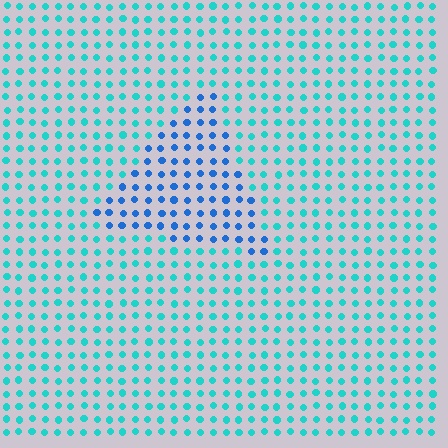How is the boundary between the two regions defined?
The boundary is defined purely by a slight shift in hue (about 38 degrees). Spacing, size, and orientation are identical on both sides.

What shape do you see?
I see a triangle.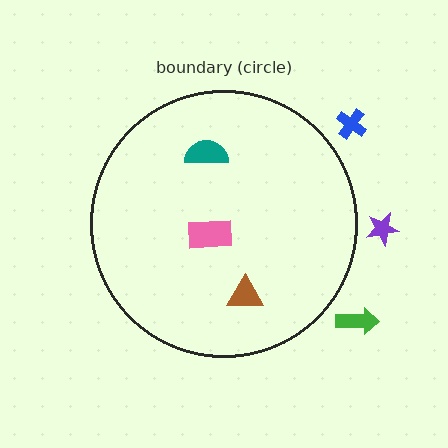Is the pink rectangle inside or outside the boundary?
Inside.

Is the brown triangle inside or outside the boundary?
Inside.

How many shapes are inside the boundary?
3 inside, 3 outside.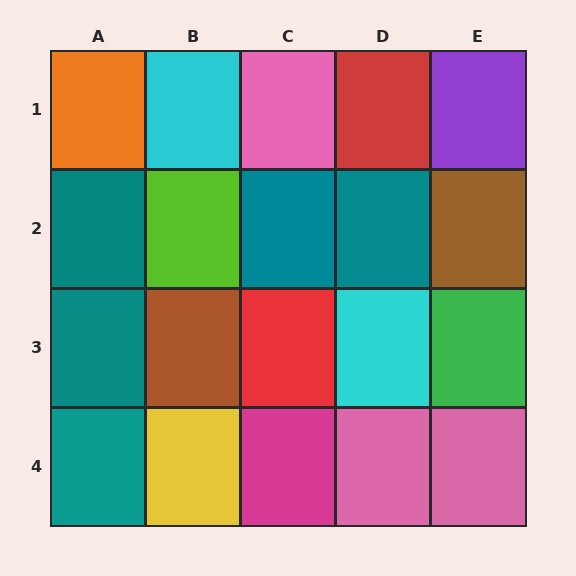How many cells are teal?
5 cells are teal.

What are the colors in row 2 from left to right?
Teal, lime, teal, teal, brown.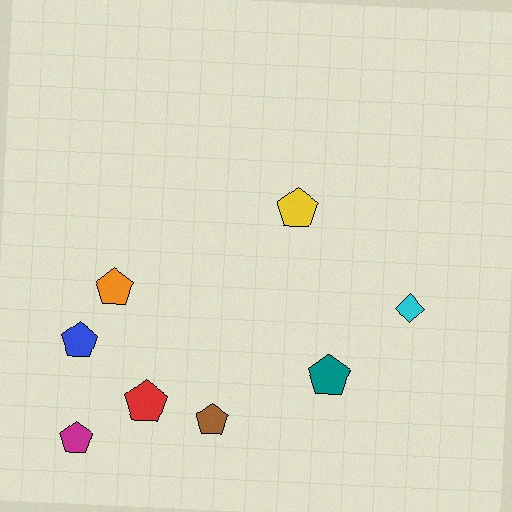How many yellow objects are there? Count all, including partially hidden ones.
There is 1 yellow object.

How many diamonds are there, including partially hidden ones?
There is 1 diamond.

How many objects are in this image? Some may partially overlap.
There are 8 objects.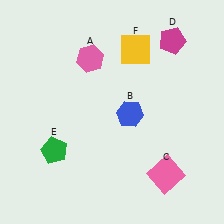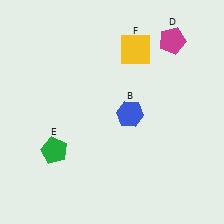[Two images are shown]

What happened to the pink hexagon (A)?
The pink hexagon (A) was removed in Image 2. It was in the top-left area of Image 1.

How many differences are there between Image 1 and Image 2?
There are 2 differences between the two images.